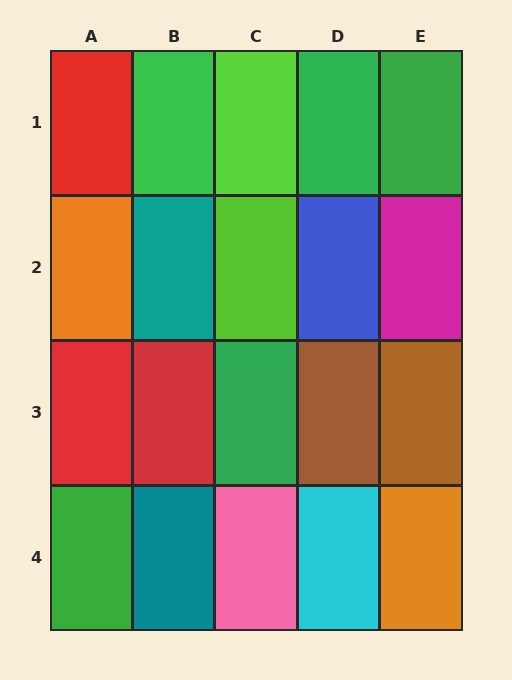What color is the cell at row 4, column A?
Green.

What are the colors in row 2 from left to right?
Orange, teal, lime, blue, magenta.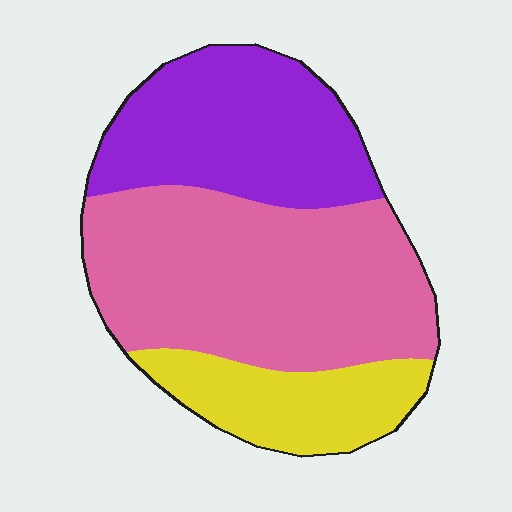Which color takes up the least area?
Yellow, at roughly 20%.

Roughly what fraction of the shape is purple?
Purple takes up about one third (1/3) of the shape.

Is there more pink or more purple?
Pink.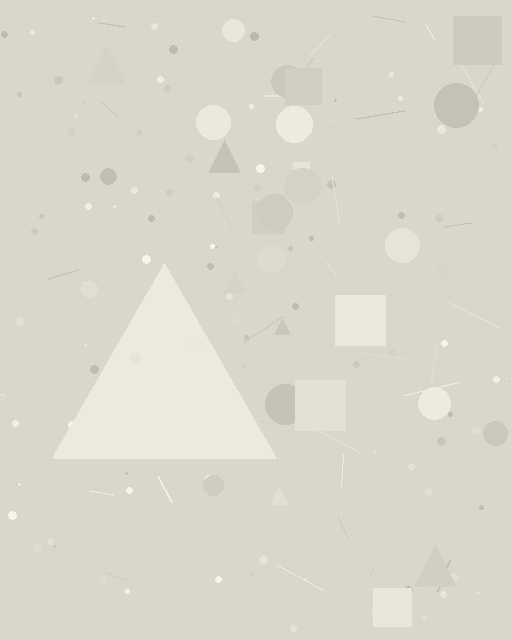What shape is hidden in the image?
A triangle is hidden in the image.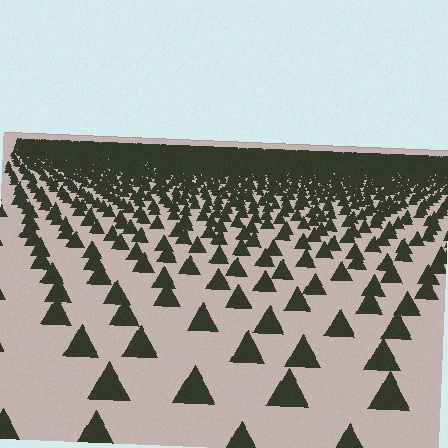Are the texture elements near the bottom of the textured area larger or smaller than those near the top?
Larger. Near the bottom, elements are closer to the viewer and appear at a bigger on-screen size.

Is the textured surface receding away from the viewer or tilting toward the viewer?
The surface is receding away from the viewer. Texture elements get smaller and denser toward the top.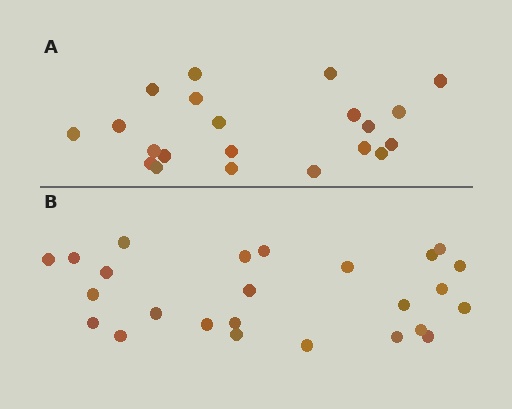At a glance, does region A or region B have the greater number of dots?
Region B (the bottom region) has more dots.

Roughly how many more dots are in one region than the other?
Region B has about 4 more dots than region A.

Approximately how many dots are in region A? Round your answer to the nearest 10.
About 20 dots. (The exact count is 21, which rounds to 20.)